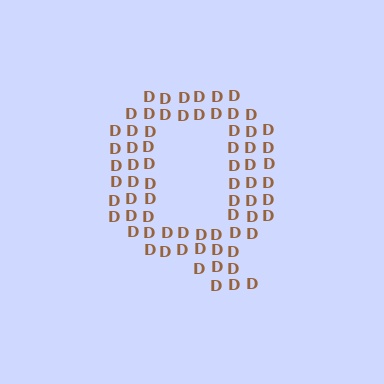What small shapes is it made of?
It is made of small letter D's.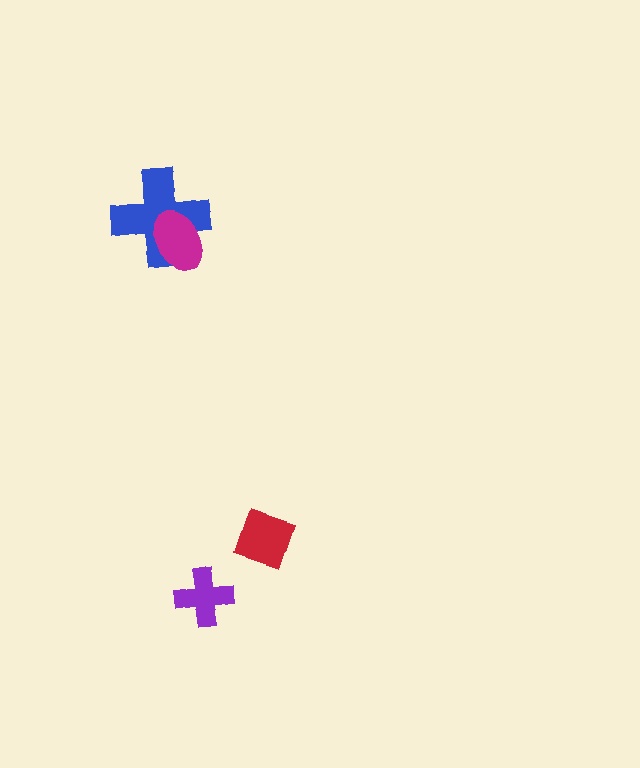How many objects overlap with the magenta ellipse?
1 object overlaps with the magenta ellipse.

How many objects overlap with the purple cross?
0 objects overlap with the purple cross.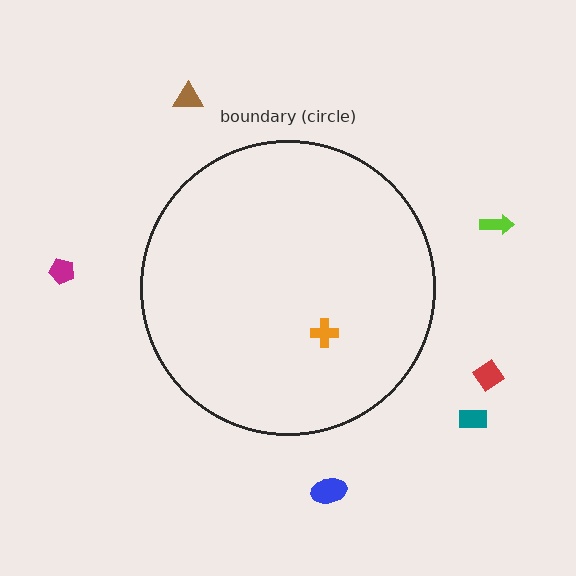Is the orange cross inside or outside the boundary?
Inside.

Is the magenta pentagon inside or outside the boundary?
Outside.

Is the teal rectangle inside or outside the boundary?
Outside.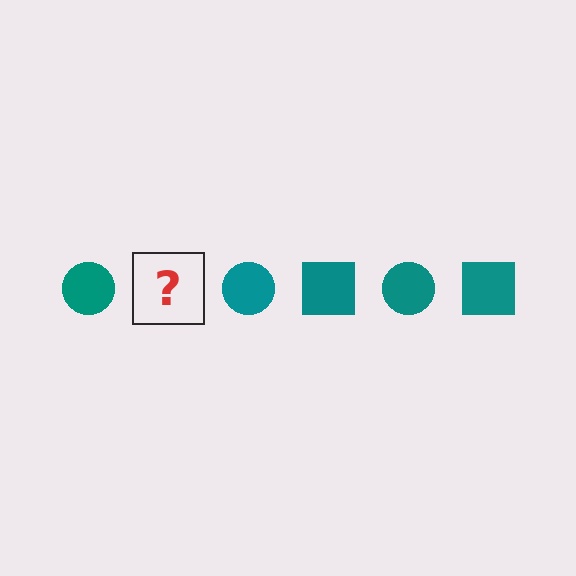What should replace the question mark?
The question mark should be replaced with a teal square.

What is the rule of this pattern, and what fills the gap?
The rule is that the pattern cycles through circle, square shapes in teal. The gap should be filled with a teal square.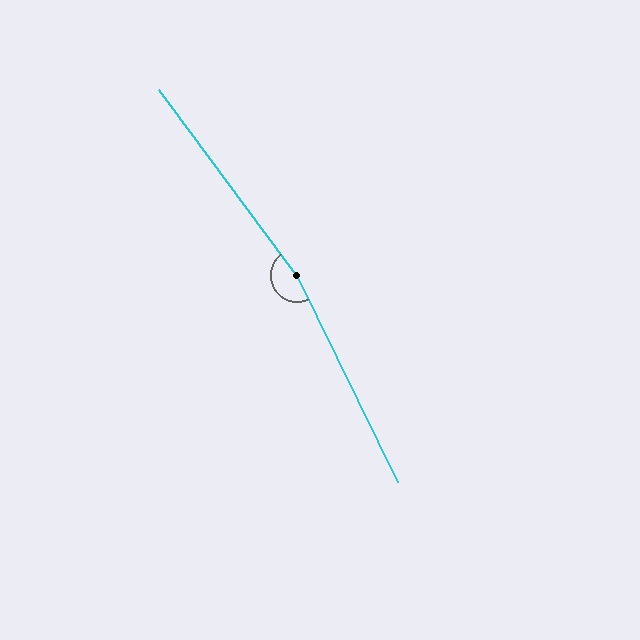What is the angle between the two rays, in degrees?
Approximately 169 degrees.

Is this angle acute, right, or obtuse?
It is obtuse.